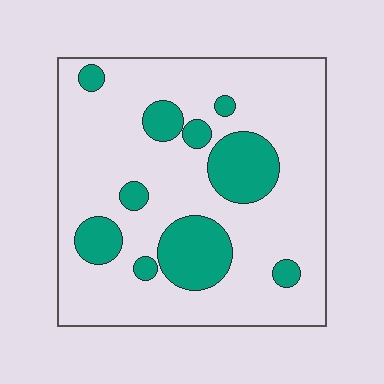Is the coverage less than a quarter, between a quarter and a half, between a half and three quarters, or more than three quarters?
Less than a quarter.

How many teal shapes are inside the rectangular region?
10.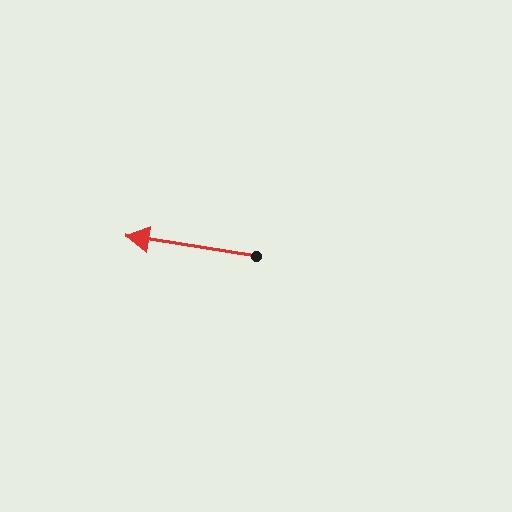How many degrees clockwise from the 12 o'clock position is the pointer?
Approximately 279 degrees.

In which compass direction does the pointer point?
West.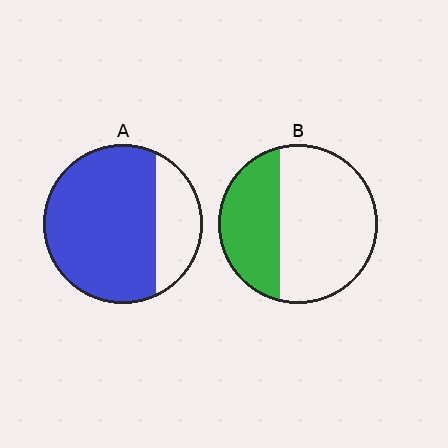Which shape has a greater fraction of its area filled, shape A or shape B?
Shape A.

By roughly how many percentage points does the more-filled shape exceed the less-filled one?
By roughly 40 percentage points (A over B).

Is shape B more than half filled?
No.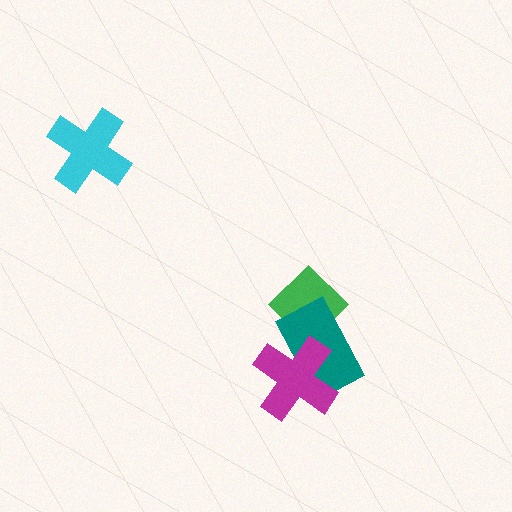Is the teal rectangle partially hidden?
Yes, it is partially covered by another shape.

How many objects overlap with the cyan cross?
0 objects overlap with the cyan cross.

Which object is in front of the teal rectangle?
The magenta cross is in front of the teal rectangle.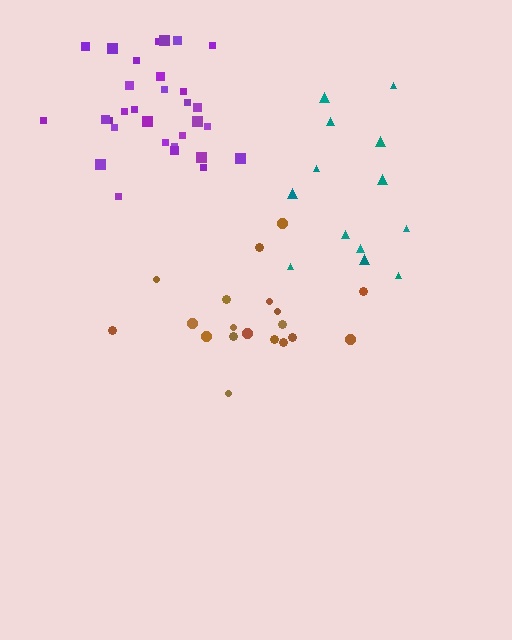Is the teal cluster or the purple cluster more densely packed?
Purple.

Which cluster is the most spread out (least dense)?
Teal.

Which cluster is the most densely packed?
Purple.